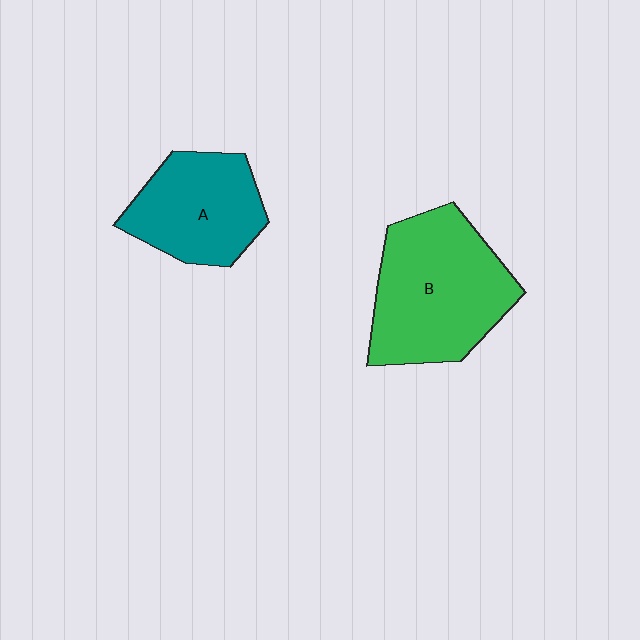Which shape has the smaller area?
Shape A (teal).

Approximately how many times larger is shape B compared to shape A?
Approximately 1.4 times.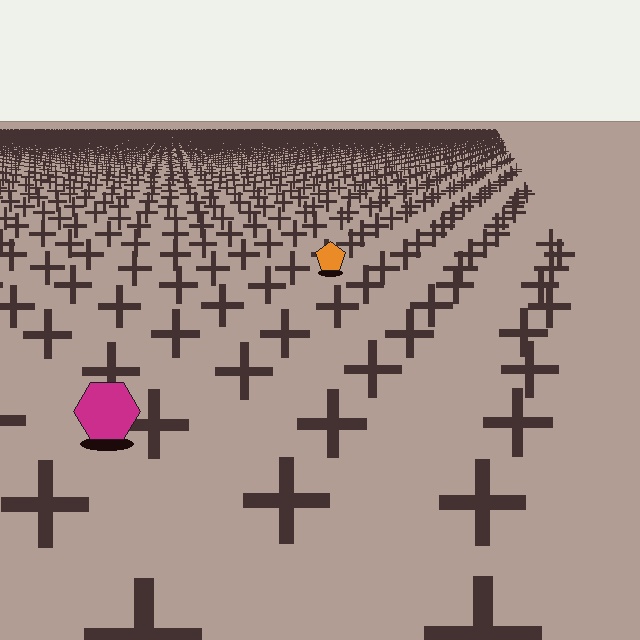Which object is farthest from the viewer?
The orange pentagon is farthest from the viewer. It appears smaller and the ground texture around it is denser.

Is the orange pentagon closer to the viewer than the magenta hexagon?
No. The magenta hexagon is closer — you can tell from the texture gradient: the ground texture is coarser near it.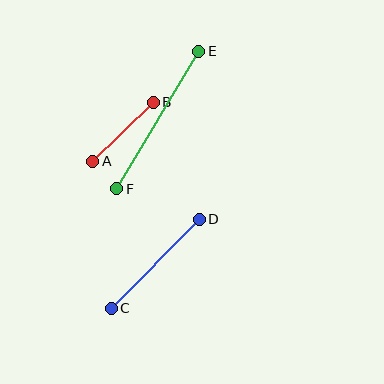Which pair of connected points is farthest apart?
Points E and F are farthest apart.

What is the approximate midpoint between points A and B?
The midpoint is at approximately (123, 132) pixels.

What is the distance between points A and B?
The distance is approximately 84 pixels.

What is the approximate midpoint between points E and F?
The midpoint is at approximately (158, 120) pixels.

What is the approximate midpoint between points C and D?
The midpoint is at approximately (155, 264) pixels.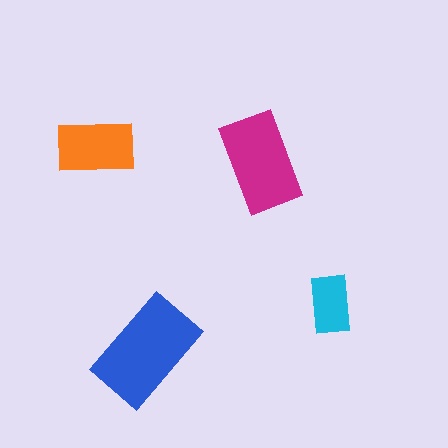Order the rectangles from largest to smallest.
the blue one, the magenta one, the orange one, the cyan one.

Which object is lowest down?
The blue rectangle is bottommost.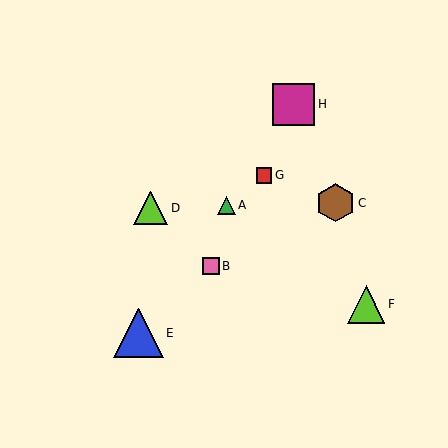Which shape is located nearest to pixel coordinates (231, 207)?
The green triangle (labeled A) at (226, 205) is nearest to that location.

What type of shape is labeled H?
Shape H is a magenta square.